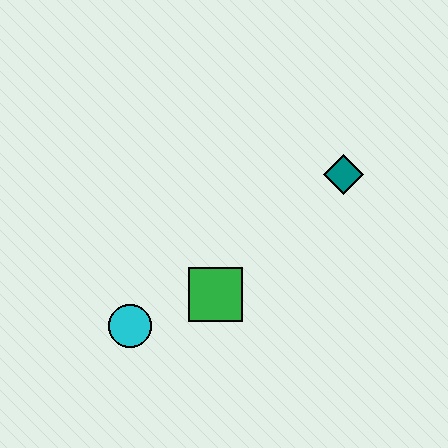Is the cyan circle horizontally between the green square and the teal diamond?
No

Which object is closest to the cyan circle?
The green square is closest to the cyan circle.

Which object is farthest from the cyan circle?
The teal diamond is farthest from the cyan circle.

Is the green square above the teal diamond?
No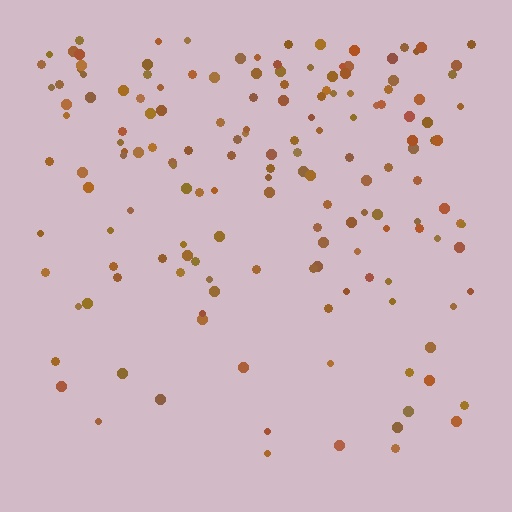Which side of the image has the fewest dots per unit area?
The bottom.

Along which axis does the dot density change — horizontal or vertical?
Vertical.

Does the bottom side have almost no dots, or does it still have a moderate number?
Still a moderate number, just noticeably fewer than the top.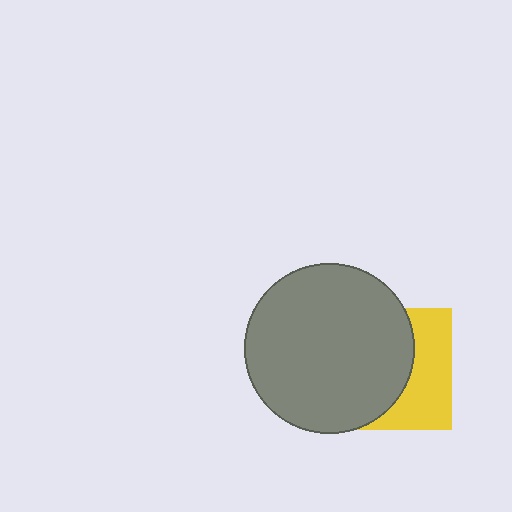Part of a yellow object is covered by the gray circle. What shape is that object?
It is a square.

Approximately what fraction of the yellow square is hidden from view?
Roughly 61% of the yellow square is hidden behind the gray circle.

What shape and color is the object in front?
The object in front is a gray circle.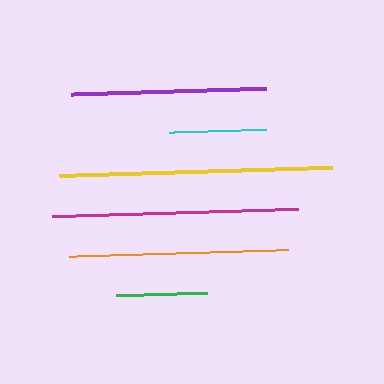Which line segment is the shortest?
The green line is the shortest at approximately 91 pixels.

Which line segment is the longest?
The yellow line is the longest at approximately 273 pixels.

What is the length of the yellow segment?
The yellow segment is approximately 273 pixels long.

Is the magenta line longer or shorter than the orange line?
The magenta line is longer than the orange line.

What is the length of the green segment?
The green segment is approximately 91 pixels long.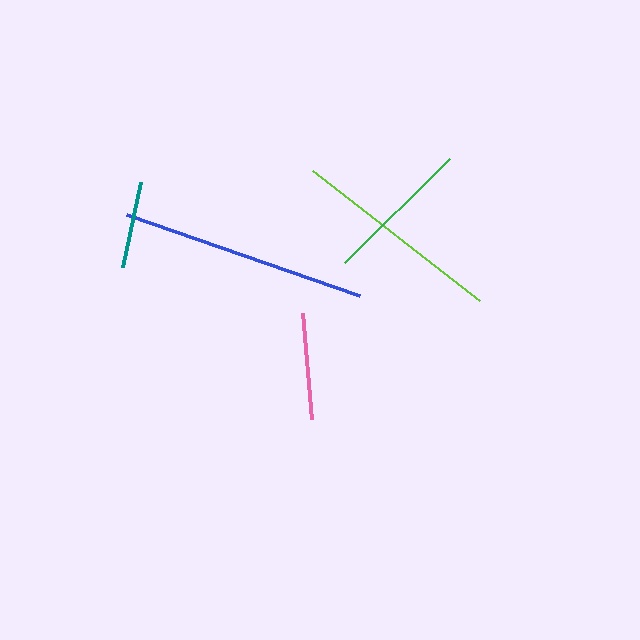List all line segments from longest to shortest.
From longest to shortest: blue, lime, green, pink, teal.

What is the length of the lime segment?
The lime segment is approximately 211 pixels long.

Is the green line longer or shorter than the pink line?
The green line is longer than the pink line.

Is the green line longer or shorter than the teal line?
The green line is longer than the teal line.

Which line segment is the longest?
The blue line is the longest at approximately 247 pixels.